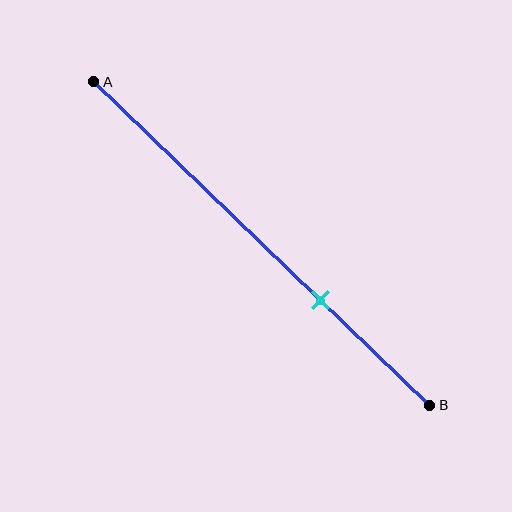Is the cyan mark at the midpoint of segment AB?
No, the mark is at about 70% from A, not at the 50% midpoint.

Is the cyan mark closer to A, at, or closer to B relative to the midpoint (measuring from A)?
The cyan mark is closer to point B than the midpoint of segment AB.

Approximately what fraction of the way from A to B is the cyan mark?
The cyan mark is approximately 70% of the way from A to B.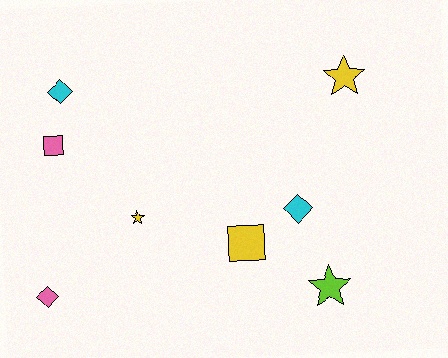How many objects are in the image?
There are 8 objects.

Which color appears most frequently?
Yellow, with 3 objects.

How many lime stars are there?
There is 1 lime star.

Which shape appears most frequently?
Star, with 3 objects.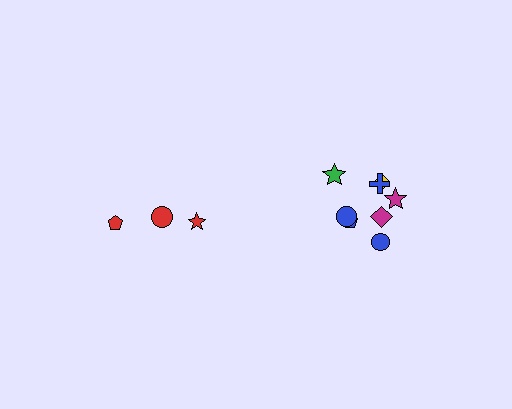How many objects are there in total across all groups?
There are 11 objects.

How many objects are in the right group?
There are 8 objects.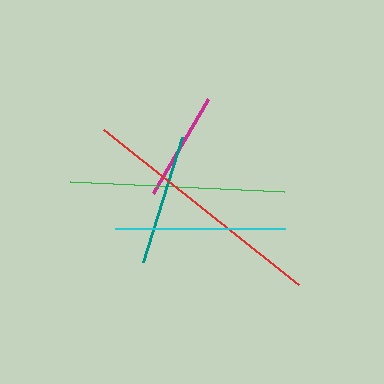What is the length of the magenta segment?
The magenta segment is approximately 109 pixels long.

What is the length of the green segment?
The green segment is approximately 214 pixels long.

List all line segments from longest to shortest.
From longest to shortest: red, green, cyan, teal, magenta.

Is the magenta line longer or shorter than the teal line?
The teal line is longer than the magenta line.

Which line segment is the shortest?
The magenta line is the shortest at approximately 109 pixels.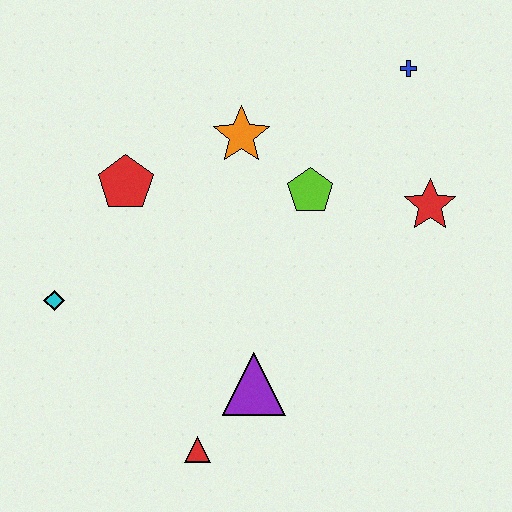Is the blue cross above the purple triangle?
Yes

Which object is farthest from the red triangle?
The blue cross is farthest from the red triangle.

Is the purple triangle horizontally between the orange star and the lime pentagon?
Yes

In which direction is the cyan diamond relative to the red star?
The cyan diamond is to the left of the red star.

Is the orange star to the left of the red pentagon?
No